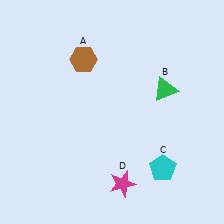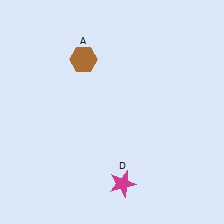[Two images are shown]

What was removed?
The green triangle (B), the cyan pentagon (C) were removed in Image 2.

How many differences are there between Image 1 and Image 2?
There are 2 differences between the two images.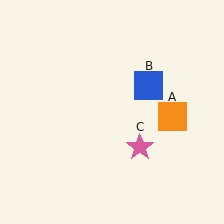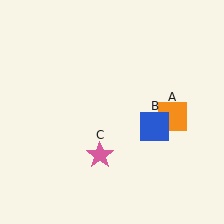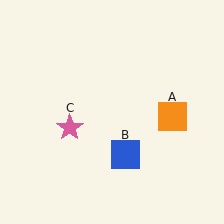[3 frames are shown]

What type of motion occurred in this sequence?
The blue square (object B), pink star (object C) rotated clockwise around the center of the scene.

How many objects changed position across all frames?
2 objects changed position: blue square (object B), pink star (object C).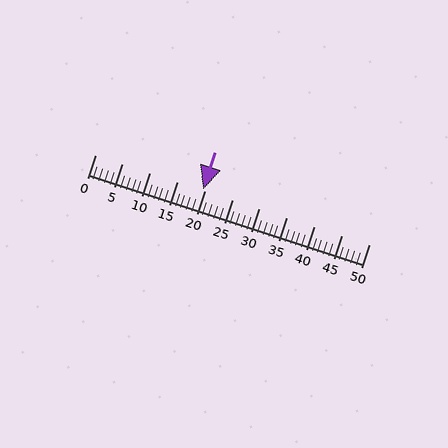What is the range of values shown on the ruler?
The ruler shows values from 0 to 50.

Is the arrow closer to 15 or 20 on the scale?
The arrow is closer to 20.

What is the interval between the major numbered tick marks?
The major tick marks are spaced 5 units apart.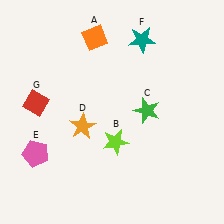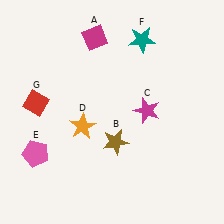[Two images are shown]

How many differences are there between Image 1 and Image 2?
There are 3 differences between the two images.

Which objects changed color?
A changed from orange to magenta. B changed from lime to brown. C changed from green to magenta.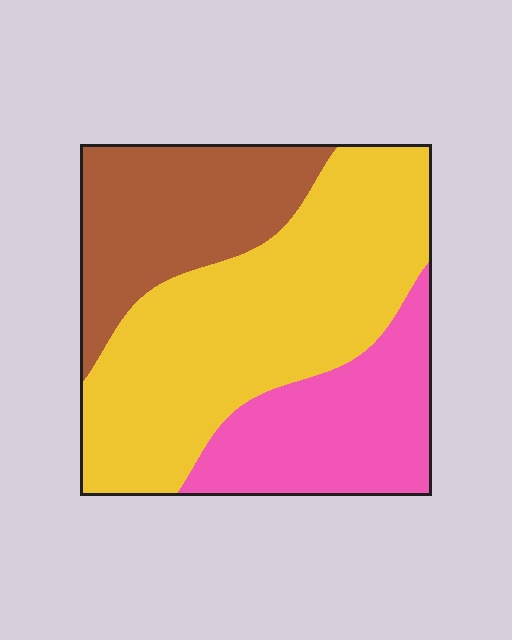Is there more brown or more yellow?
Yellow.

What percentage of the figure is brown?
Brown takes up about one quarter (1/4) of the figure.